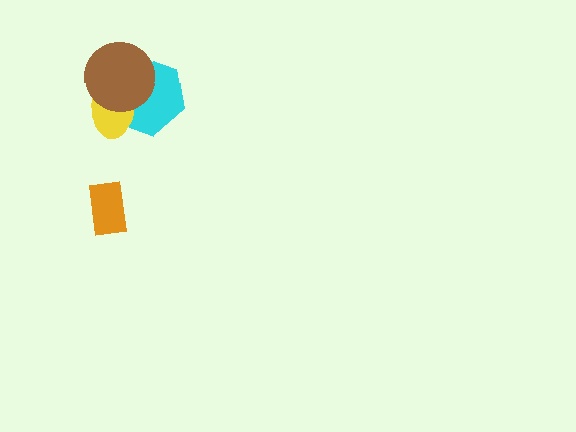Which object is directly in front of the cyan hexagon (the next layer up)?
The yellow ellipse is directly in front of the cyan hexagon.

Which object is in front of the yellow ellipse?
The brown circle is in front of the yellow ellipse.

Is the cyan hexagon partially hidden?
Yes, it is partially covered by another shape.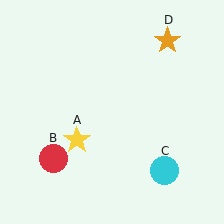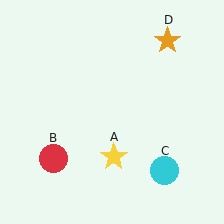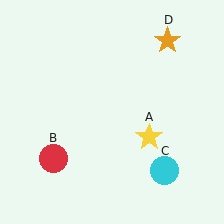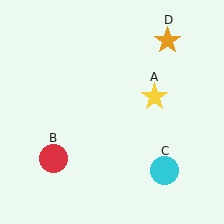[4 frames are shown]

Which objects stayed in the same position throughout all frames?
Red circle (object B) and cyan circle (object C) and orange star (object D) remained stationary.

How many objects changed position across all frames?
1 object changed position: yellow star (object A).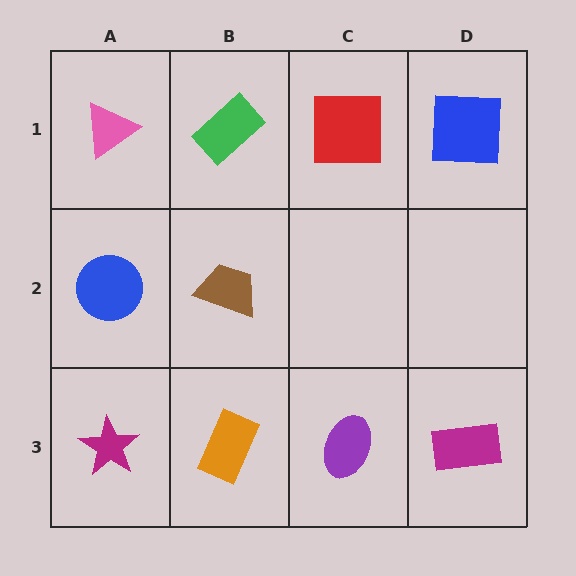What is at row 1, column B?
A green rectangle.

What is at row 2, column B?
A brown trapezoid.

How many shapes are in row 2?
2 shapes.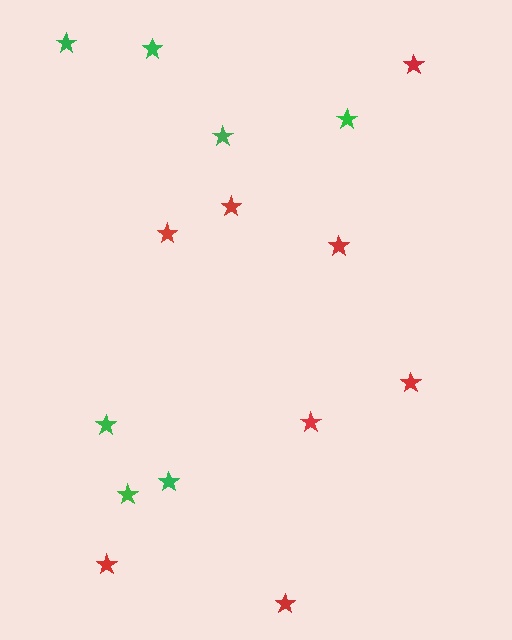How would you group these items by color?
There are 2 groups: one group of red stars (8) and one group of green stars (7).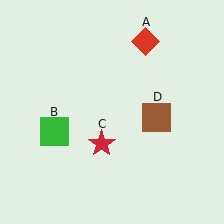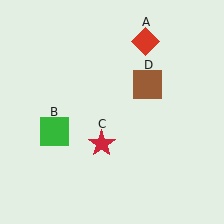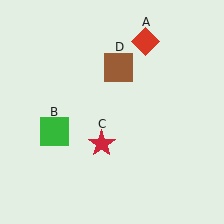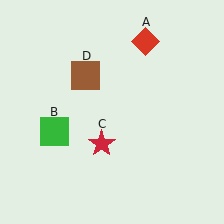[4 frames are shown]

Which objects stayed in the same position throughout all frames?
Red diamond (object A) and green square (object B) and red star (object C) remained stationary.